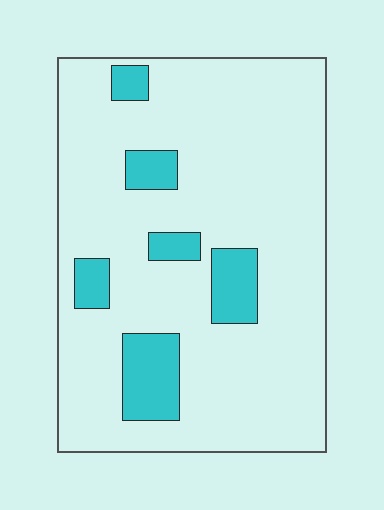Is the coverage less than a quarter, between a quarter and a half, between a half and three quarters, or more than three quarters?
Less than a quarter.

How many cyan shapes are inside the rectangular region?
6.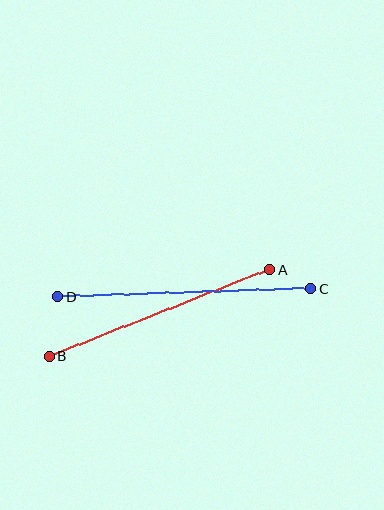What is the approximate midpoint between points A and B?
The midpoint is at approximately (159, 313) pixels.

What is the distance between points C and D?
The distance is approximately 254 pixels.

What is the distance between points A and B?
The distance is approximately 237 pixels.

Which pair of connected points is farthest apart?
Points C and D are farthest apart.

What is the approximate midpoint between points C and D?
The midpoint is at approximately (184, 293) pixels.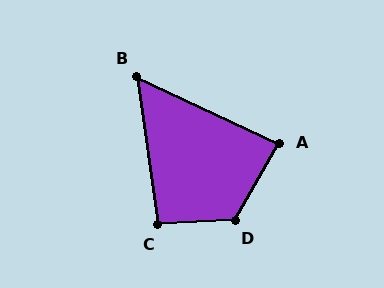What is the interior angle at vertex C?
Approximately 95 degrees (approximately right).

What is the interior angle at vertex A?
Approximately 85 degrees (approximately right).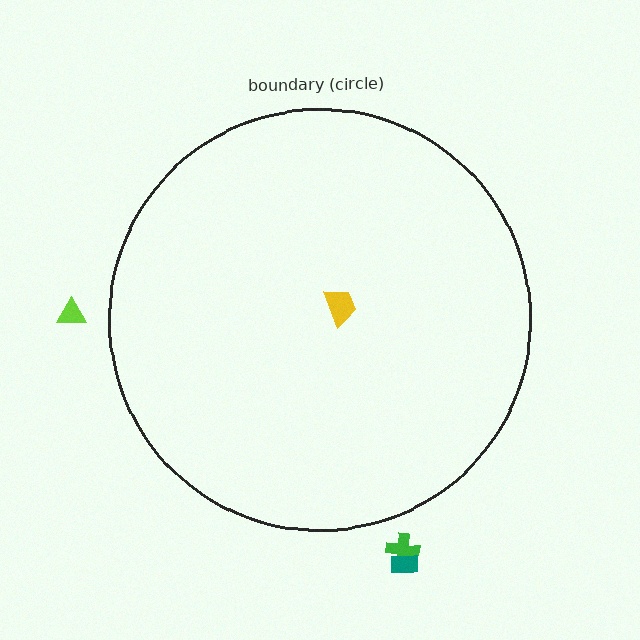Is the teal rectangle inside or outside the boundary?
Outside.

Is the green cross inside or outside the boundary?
Outside.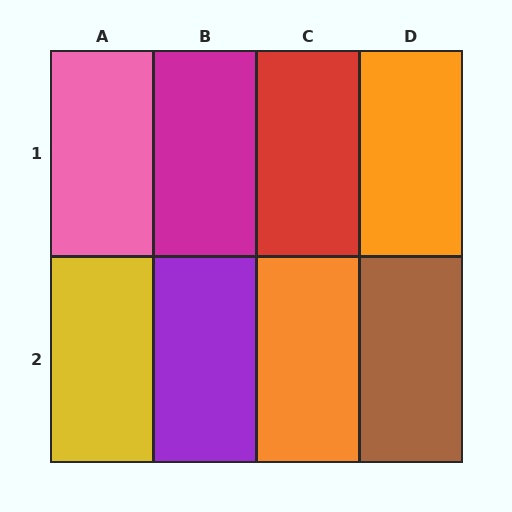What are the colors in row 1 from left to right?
Pink, magenta, red, orange.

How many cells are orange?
2 cells are orange.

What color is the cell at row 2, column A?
Yellow.